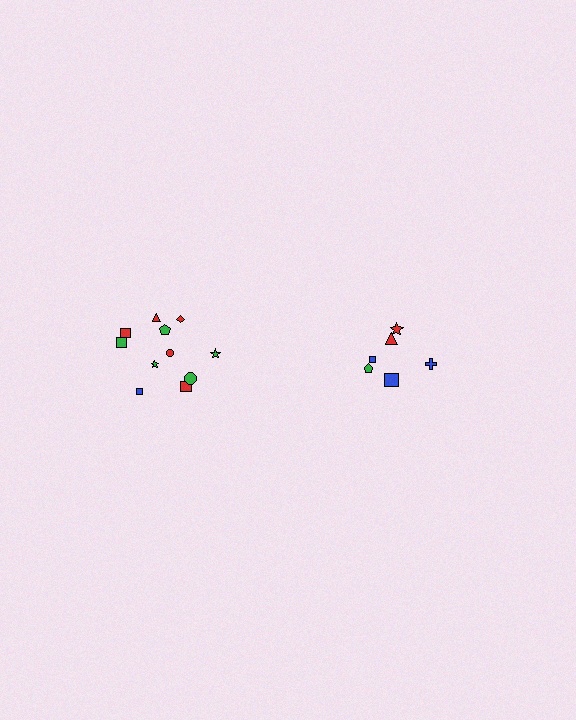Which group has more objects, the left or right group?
The left group.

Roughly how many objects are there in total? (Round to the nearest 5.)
Roughly 20 objects in total.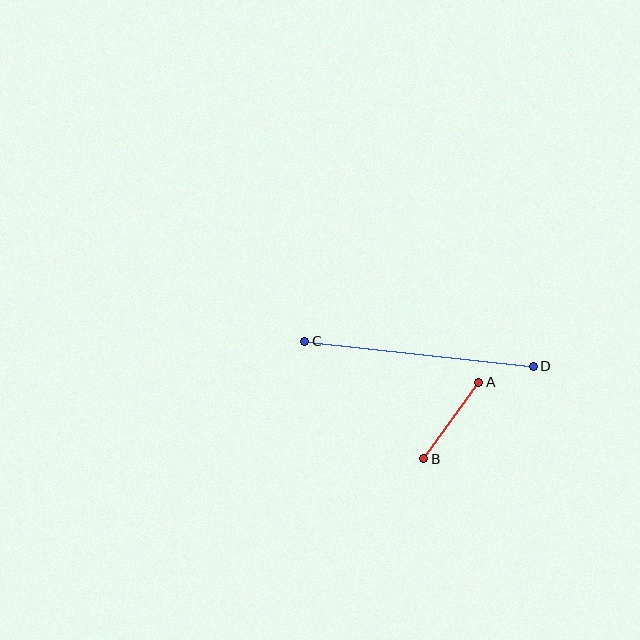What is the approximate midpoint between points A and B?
The midpoint is at approximately (451, 421) pixels.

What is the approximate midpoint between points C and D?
The midpoint is at approximately (419, 354) pixels.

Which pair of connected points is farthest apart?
Points C and D are farthest apart.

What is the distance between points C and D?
The distance is approximately 230 pixels.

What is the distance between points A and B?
The distance is approximately 94 pixels.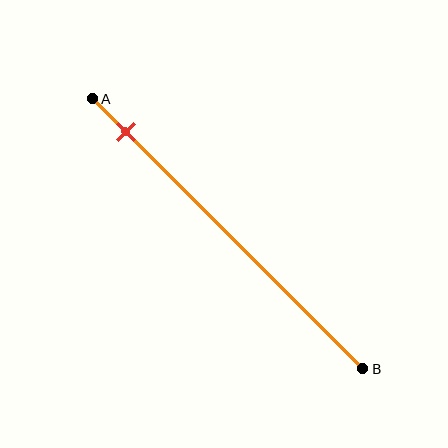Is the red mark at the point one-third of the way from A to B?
No, the mark is at about 10% from A, not at the 33% one-third point.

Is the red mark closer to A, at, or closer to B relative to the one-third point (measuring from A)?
The red mark is closer to point A than the one-third point of segment AB.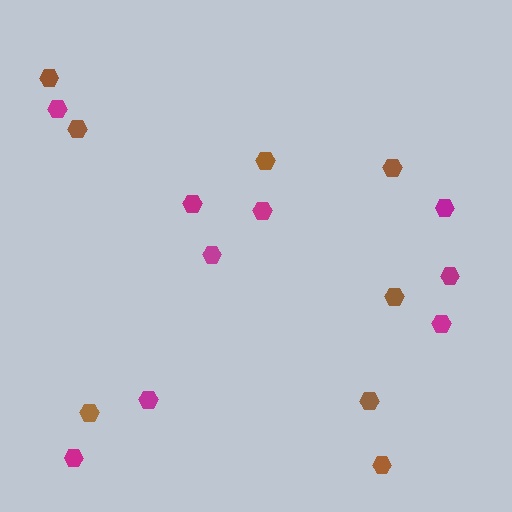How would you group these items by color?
There are 2 groups: one group of brown hexagons (8) and one group of magenta hexagons (9).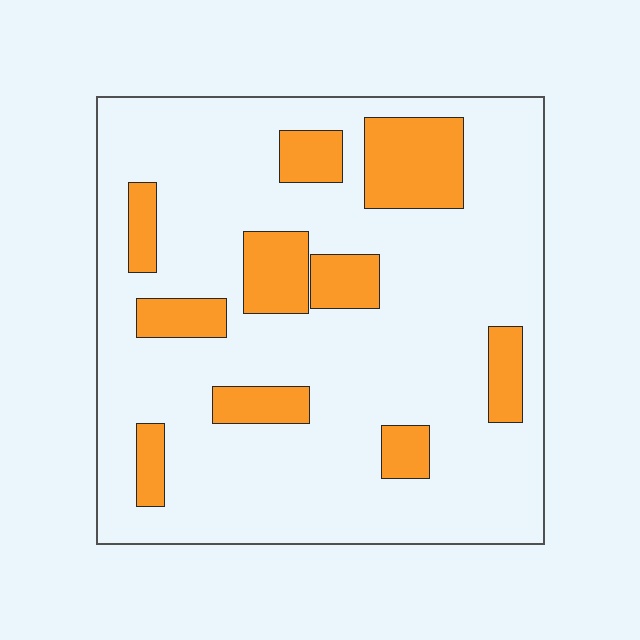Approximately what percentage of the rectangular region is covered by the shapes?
Approximately 20%.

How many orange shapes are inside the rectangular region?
10.